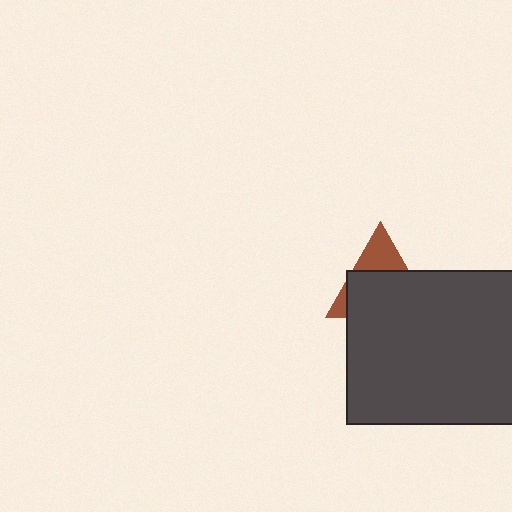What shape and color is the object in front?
The object in front is a dark gray rectangle.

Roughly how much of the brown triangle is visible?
A small part of it is visible (roughly 32%).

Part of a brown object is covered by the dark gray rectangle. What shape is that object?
It is a triangle.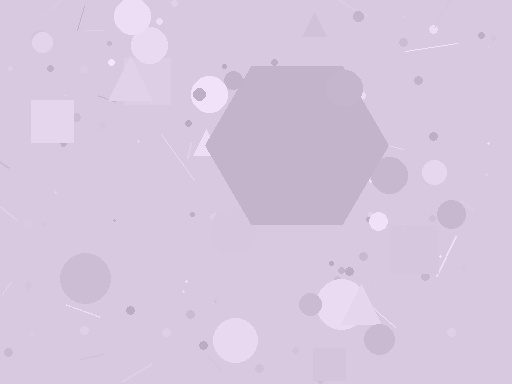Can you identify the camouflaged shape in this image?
The camouflaged shape is a hexagon.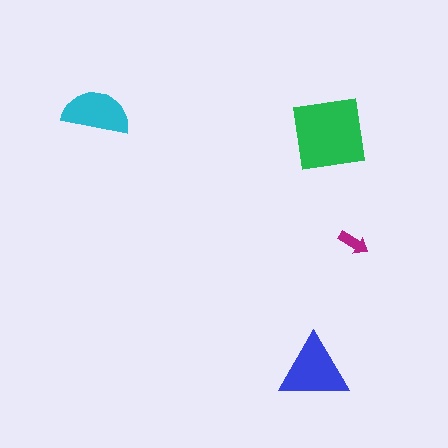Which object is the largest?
The green square.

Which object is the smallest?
The magenta arrow.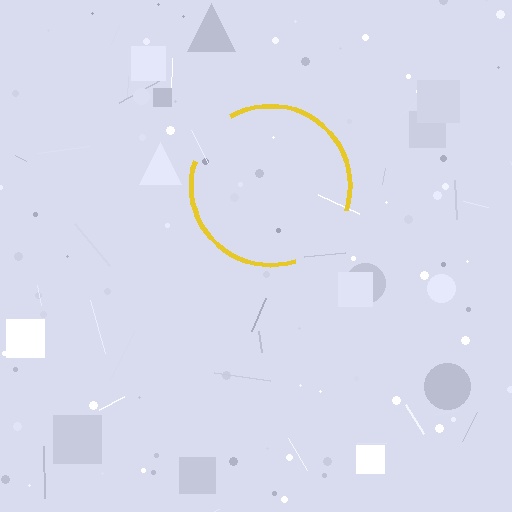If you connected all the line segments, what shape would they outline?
They would outline a circle.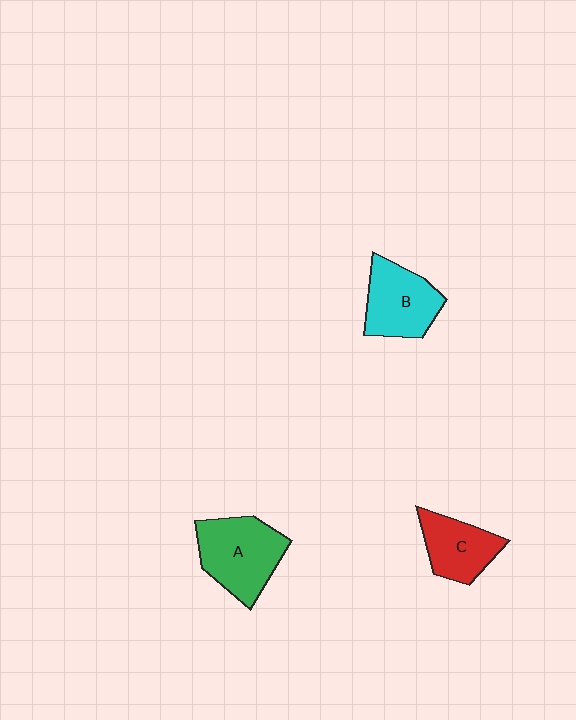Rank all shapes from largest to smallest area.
From largest to smallest: A (green), B (cyan), C (red).